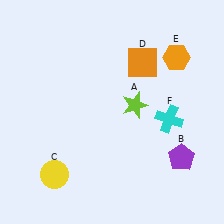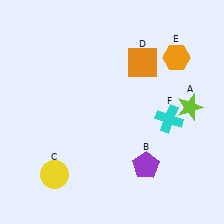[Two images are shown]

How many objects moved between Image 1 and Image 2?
2 objects moved between the two images.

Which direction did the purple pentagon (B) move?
The purple pentagon (B) moved left.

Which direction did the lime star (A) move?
The lime star (A) moved right.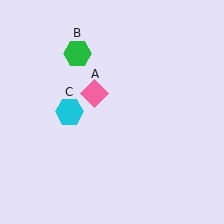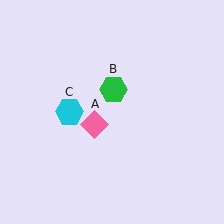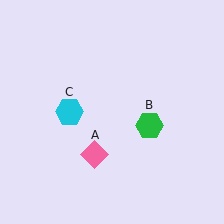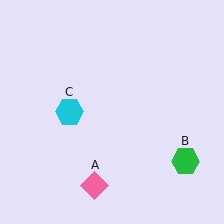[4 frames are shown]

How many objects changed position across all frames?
2 objects changed position: pink diamond (object A), green hexagon (object B).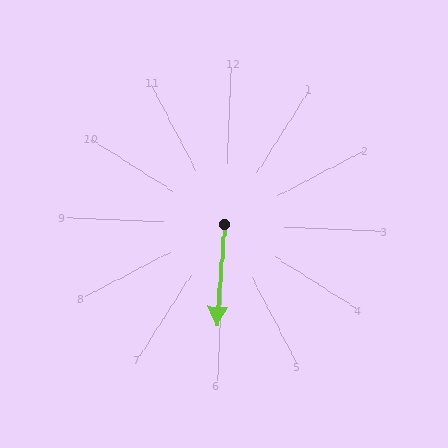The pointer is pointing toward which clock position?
Roughly 6 o'clock.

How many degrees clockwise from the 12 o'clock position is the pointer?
Approximately 182 degrees.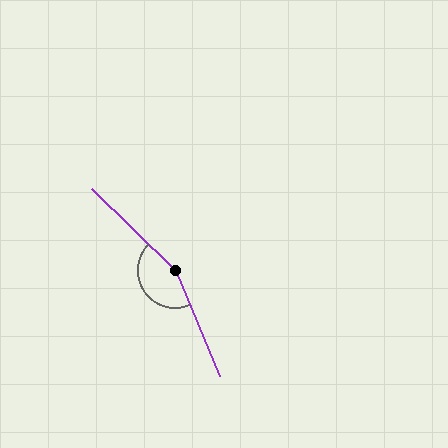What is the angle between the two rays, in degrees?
Approximately 157 degrees.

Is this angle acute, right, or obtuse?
It is obtuse.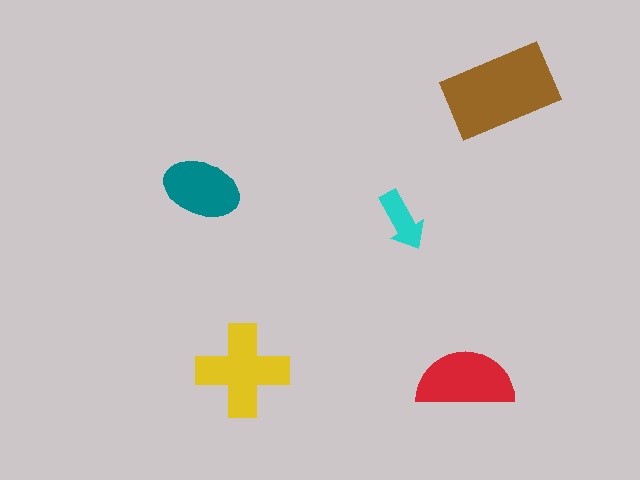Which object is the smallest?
The cyan arrow.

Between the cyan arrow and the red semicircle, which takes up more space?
The red semicircle.